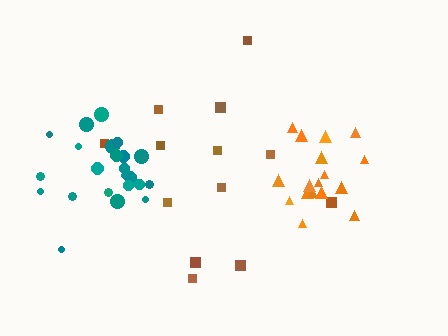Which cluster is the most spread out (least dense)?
Brown.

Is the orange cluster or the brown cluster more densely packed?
Orange.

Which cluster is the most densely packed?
Orange.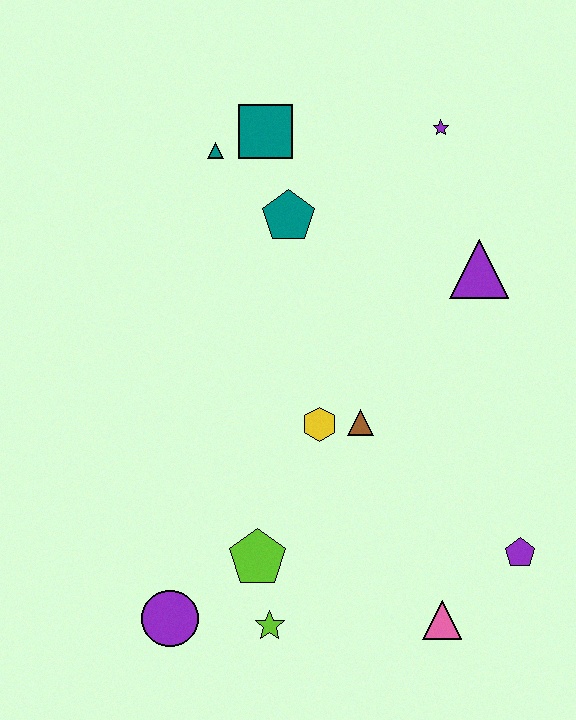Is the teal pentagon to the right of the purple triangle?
No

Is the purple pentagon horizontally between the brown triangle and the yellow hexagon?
No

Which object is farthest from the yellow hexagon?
The purple star is farthest from the yellow hexagon.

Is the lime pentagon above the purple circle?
Yes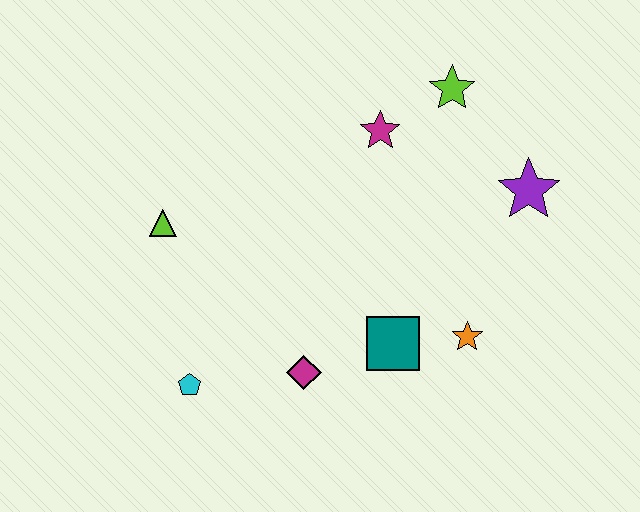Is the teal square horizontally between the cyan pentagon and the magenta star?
No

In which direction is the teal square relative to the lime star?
The teal square is below the lime star.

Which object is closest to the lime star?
The magenta star is closest to the lime star.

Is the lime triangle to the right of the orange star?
No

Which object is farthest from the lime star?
The cyan pentagon is farthest from the lime star.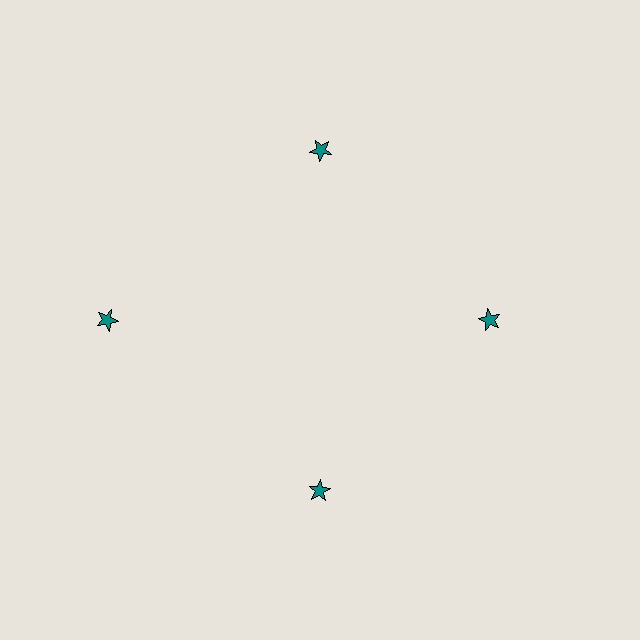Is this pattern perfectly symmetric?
No. The 4 teal stars are arranged in a ring, but one element near the 9 o'clock position is pushed outward from the center, breaking the 4-fold rotational symmetry.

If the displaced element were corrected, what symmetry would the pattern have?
It would have 4-fold rotational symmetry — the pattern would map onto itself every 90 degrees.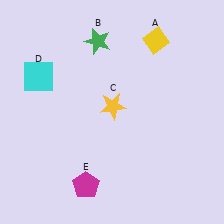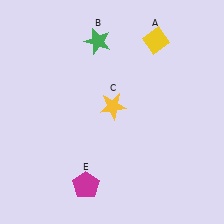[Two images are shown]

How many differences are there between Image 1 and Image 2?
There is 1 difference between the two images.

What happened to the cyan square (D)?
The cyan square (D) was removed in Image 2. It was in the top-left area of Image 1.